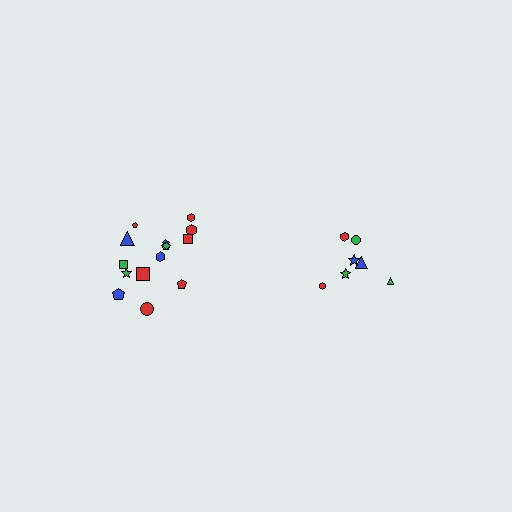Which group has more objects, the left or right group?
The left group.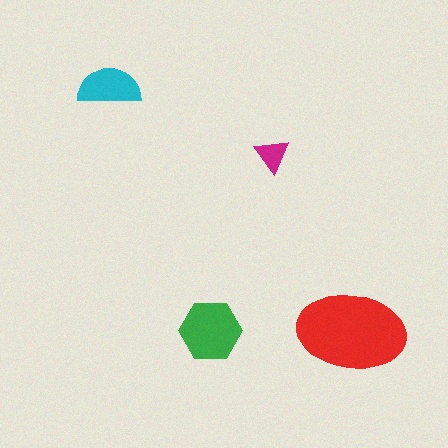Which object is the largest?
The red ellipse.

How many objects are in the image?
There are 4 objects in the image.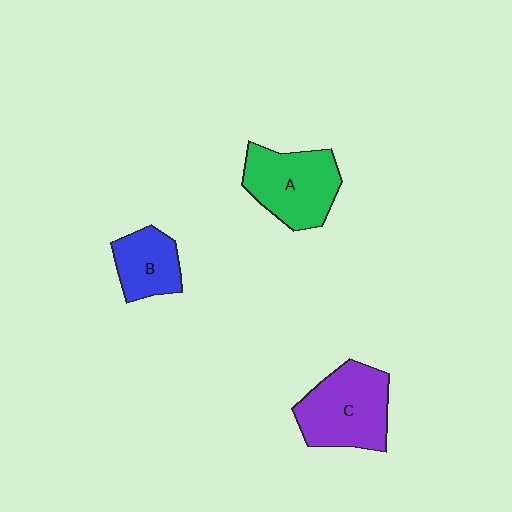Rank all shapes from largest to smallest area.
From largest to smallest: C (purple), A (green), B (blue).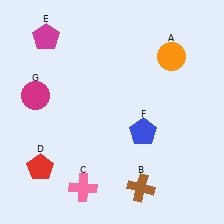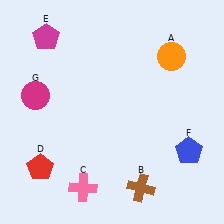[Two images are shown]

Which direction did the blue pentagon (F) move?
The blue pentagon (F) moved right.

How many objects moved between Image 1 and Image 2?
1 object moved between the two images.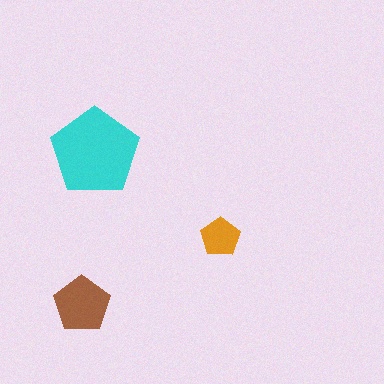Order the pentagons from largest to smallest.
the cyan one, the brown one, the orange one.